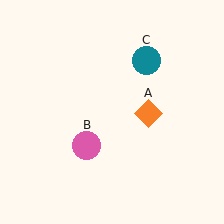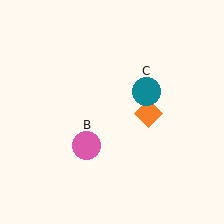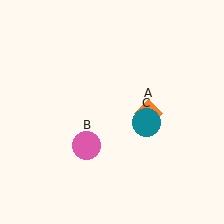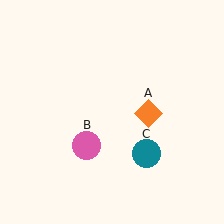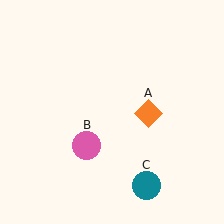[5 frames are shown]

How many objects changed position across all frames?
1 object changed position: teal circle (object C).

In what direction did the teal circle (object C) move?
The teal circle (object C) moved down.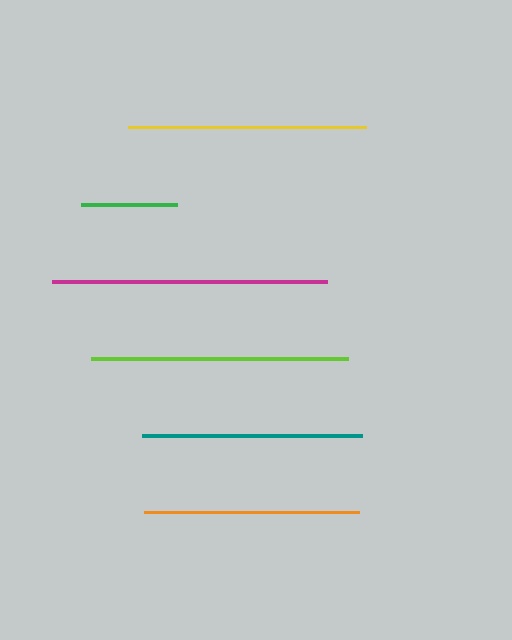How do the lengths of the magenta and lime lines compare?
The magenta and lime lines are approximately the same length.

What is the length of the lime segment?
The lime segment is approximately 257 pixels long.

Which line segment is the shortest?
The green line is the shortest at approximately 96 pixels.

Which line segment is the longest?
The magenta line is the longest at approximately 275 pixels.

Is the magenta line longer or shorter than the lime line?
The magenta line is longer than the lime line.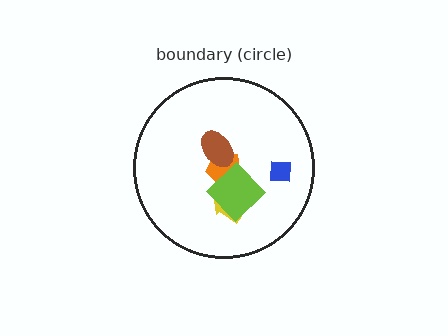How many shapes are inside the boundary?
5 inside, 0 outside.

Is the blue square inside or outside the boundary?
Inside.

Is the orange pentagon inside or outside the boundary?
Inside.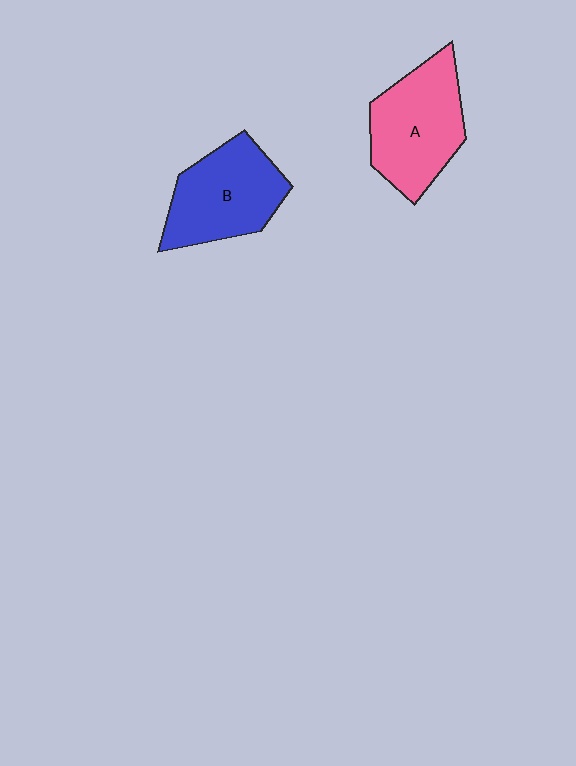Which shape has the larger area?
Shape A (pink).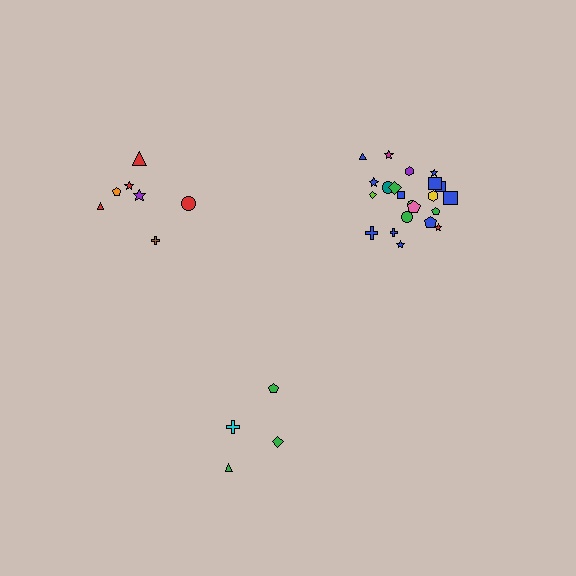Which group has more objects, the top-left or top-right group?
The top-right group.